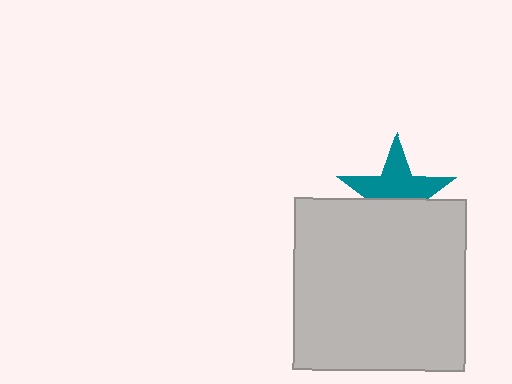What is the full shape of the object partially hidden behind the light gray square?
The partially hidden object is a teal star.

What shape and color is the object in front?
The object in front is a light gray square.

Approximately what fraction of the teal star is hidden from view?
Roughly 42% of the teal star is hidden behind the light gray square.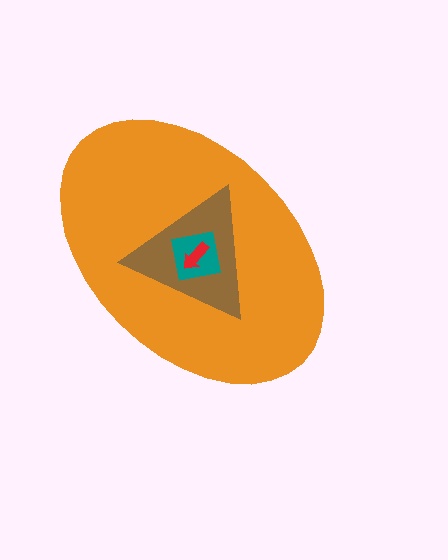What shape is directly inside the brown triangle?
The teal square.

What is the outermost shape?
The orange ellipse.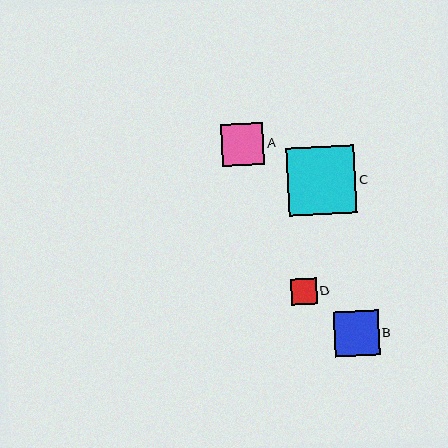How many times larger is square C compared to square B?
Square C is approximately 1.5 times the size of square B.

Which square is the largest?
Square C is the largest with a size of approximately 68 pixels.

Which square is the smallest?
Square D is the smallest with a size of approximately 26 pixels.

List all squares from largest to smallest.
From largest to smallest: C, B, A, D.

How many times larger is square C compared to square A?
Square C is approximately 1.6 times the size of square A.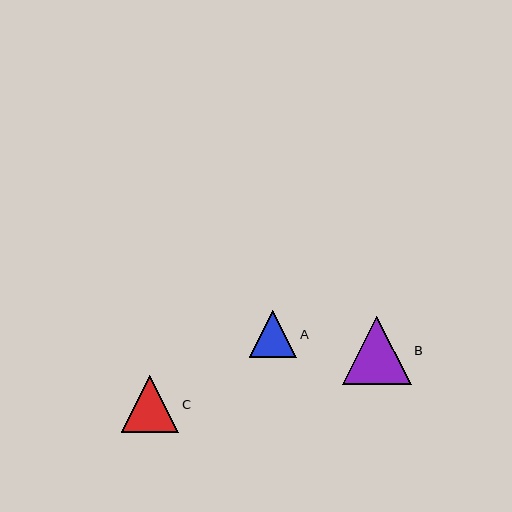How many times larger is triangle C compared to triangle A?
Triangle C is approximately 1.2 times the size of triangle A.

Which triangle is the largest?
Triangle B is the largest with a size of approximately 69 pixels.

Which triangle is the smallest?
Triangle A is the smallest with a size of approximately 47 pixels.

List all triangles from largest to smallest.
From largest to smallest: B, C, A.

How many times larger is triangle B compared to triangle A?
Triangle B is approximately 1.5 times the size of triangle A.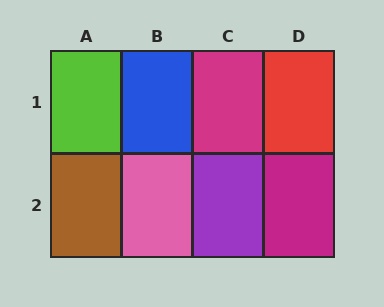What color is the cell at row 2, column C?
Purple.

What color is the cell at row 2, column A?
Brown.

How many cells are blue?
1 cell is blue.